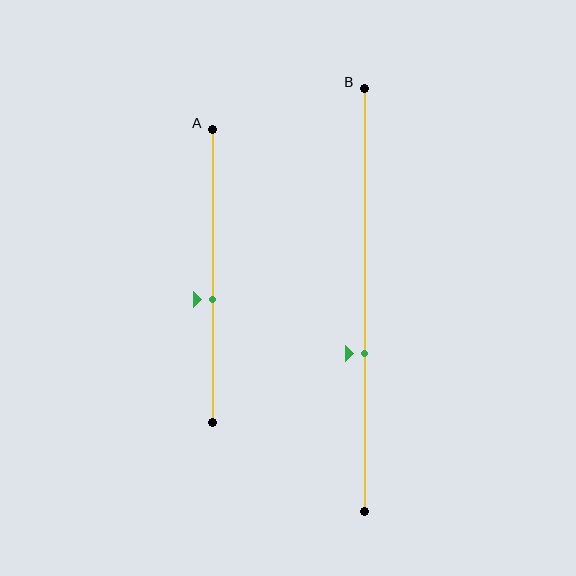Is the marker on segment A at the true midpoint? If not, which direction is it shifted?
No, the marker on segment A is shifted downward by about 8% of the segment length.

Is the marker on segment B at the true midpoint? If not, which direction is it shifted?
No, the marker on segment B is shifted downward by about 12% of the segment length.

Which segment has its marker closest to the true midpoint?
Segment A has its marker closest to the true midpoint.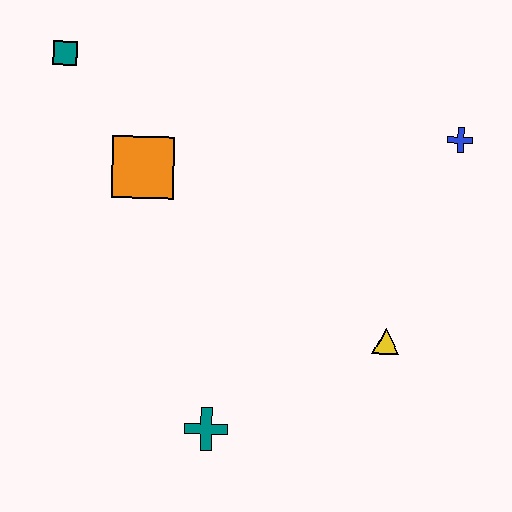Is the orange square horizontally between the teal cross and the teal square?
Yes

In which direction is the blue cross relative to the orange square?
The blue cross is to the right of the orange square.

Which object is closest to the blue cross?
The yellow triangle is closest to the blue cross.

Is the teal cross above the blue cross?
No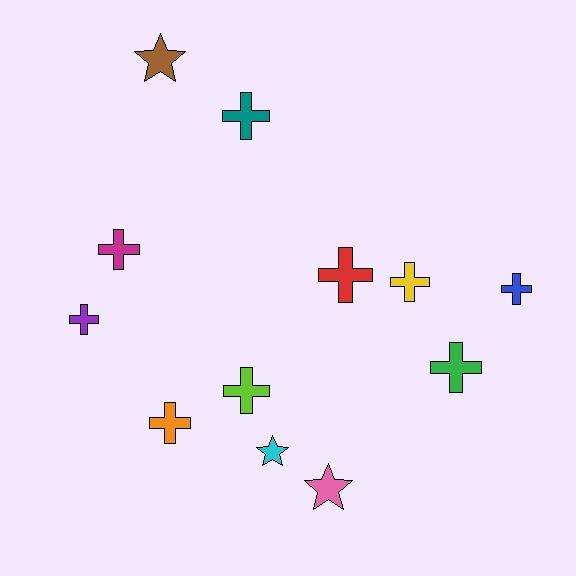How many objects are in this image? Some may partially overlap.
There are 12 objects.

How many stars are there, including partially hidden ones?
There are 3 stars.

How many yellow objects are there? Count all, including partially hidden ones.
There is 1 yellow object.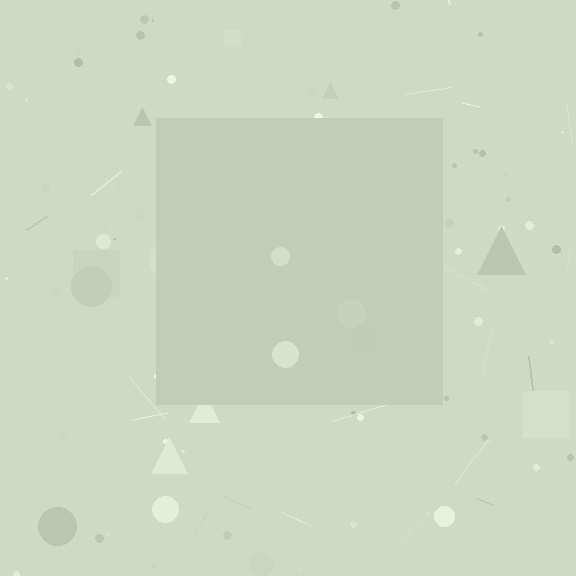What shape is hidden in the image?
A square is hidden in the image.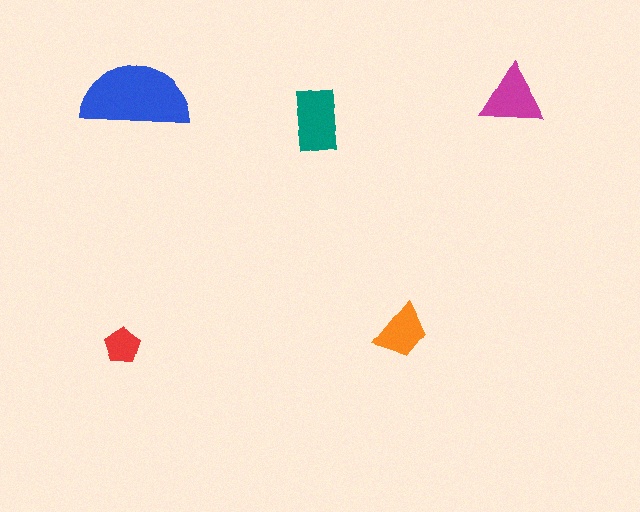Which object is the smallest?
The red pentagon.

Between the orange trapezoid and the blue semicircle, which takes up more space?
The blue semicircle.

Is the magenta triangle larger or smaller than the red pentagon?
Larger.